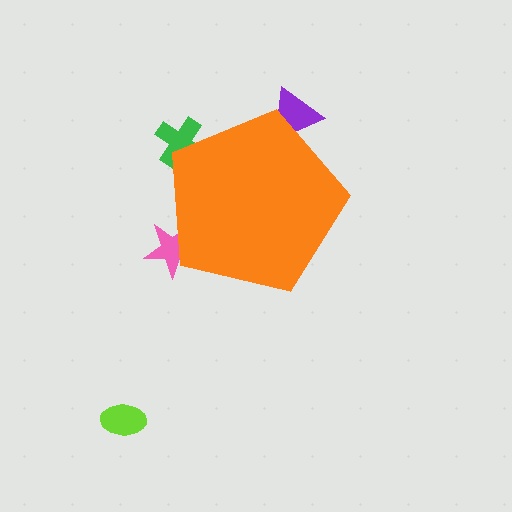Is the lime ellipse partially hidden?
No, the lime ellipse is fully visible.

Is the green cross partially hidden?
Yes, the green cross is partially hidden behind the orange pentagon.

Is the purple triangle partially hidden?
Yes, the purple triangle is partially hidden behind the orange pentagon.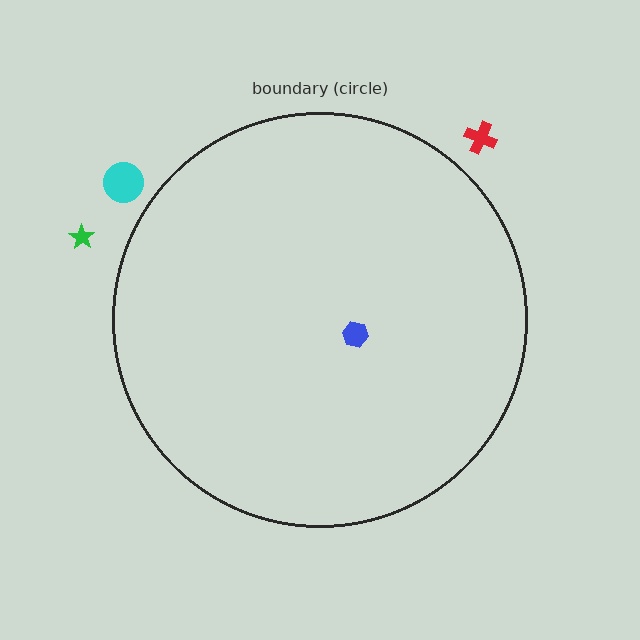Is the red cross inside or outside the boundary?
Outside.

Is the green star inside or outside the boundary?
Outside.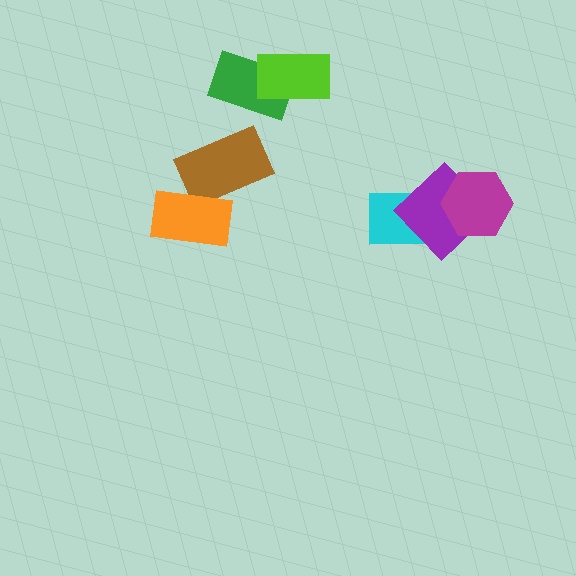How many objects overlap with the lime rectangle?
1 object overlaps with the lime rectangle.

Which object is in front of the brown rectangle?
The orange rectangle is in front of the brown rectangle.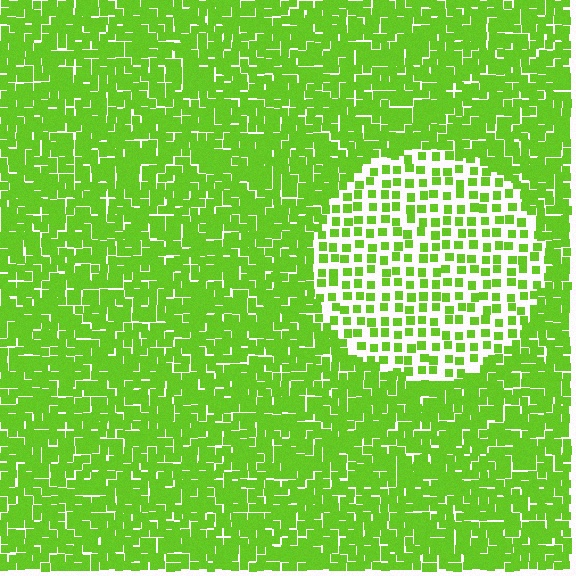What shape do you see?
I see a circle.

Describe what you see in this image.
The image contains small lime elements arranged at two different densities. A circle-shaped region is visible where the elements are less densely packed than the surrounding area.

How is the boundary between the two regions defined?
The boundary is defined by a change in element density (approximately 2.3x ratio). All elements are the same color, size, and shape.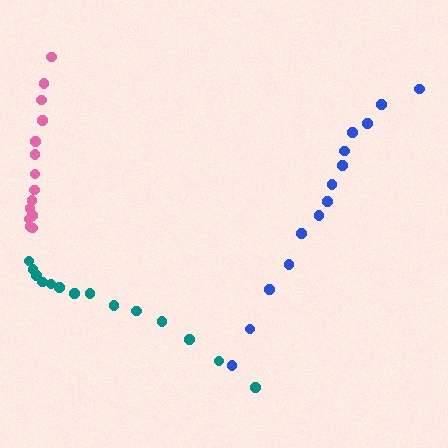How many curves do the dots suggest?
There are 3 distinct paths.